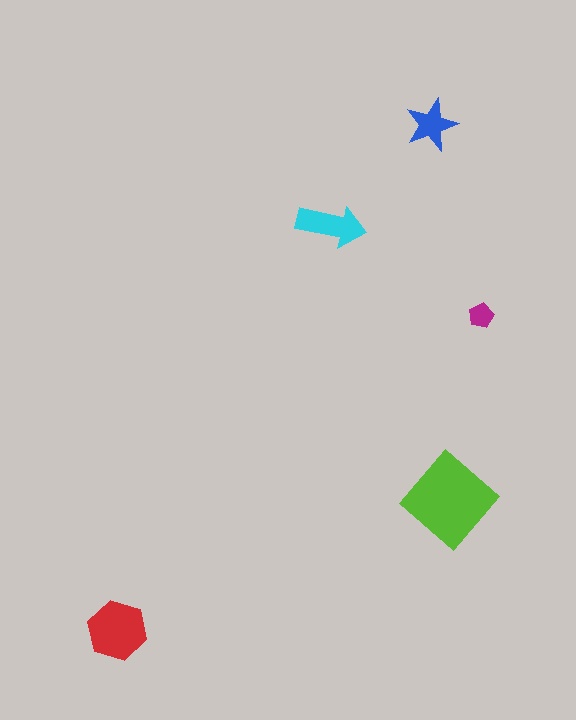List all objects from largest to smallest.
The lime diamond, the red hexagon, the cyan arrow, the blue star, the magenta pentagon.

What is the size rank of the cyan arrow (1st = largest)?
3rd.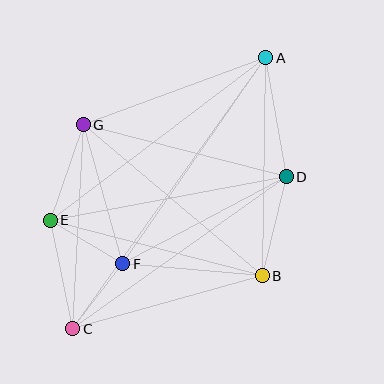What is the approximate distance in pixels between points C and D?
The distance between C and D is approximately 262 pixels.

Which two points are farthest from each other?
Points A and C are farthest from each other.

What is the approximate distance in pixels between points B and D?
The distance between B and D is approximately 102 pixels.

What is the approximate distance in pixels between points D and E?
The distance between D and E is approximately 240 pixels.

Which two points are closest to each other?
Points C and F are closest to each other.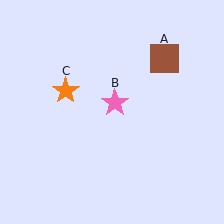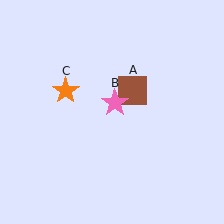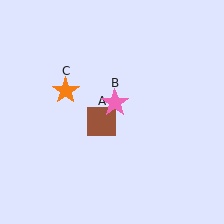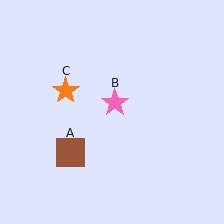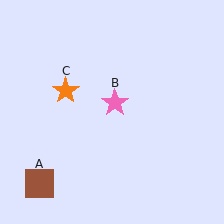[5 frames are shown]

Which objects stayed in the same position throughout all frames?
Pink star (object B) and orange star (object C) remained stationary.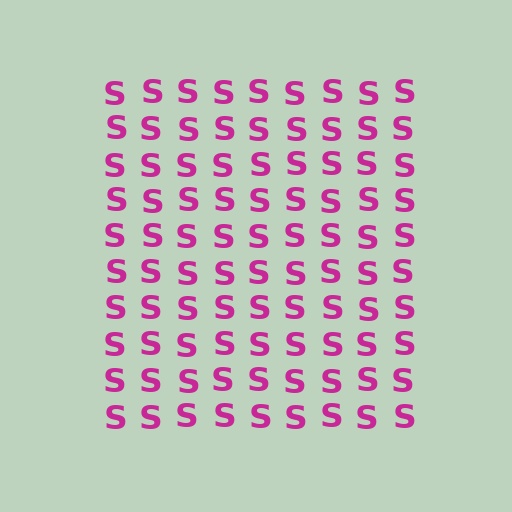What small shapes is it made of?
It is made of small letter S's.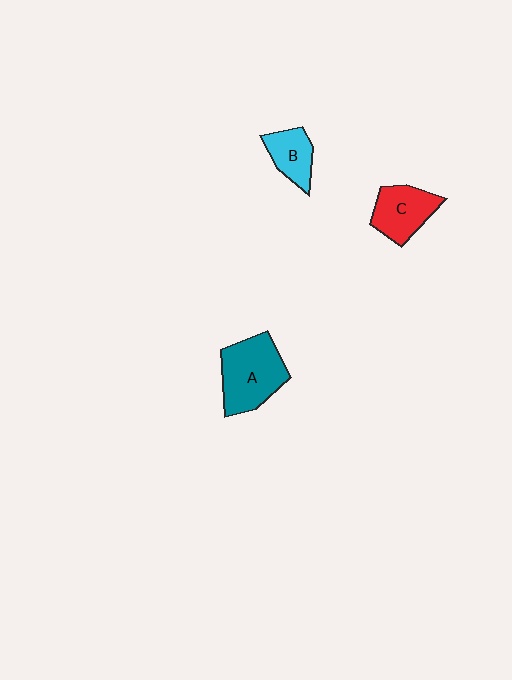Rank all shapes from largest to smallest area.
From largest to smallest: A (teal), C (red), B (cyan).